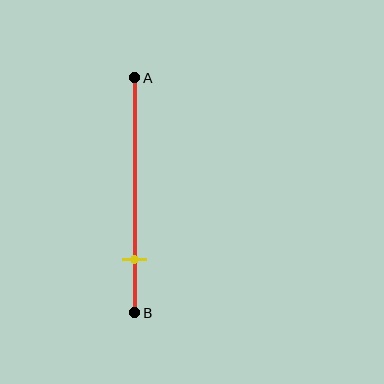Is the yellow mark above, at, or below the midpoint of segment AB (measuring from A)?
The yellow mark is below the midpoint of segment AB.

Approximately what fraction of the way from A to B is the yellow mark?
The yellow mark is approximately 75% of the way from A to B.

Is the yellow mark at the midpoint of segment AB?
No, the mark is at about 75% from A, not at the 50% midpoint.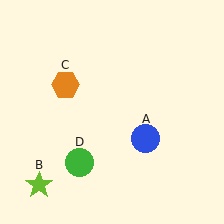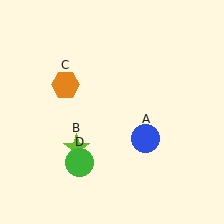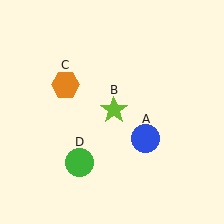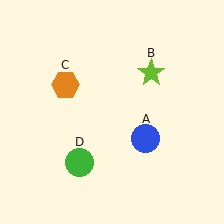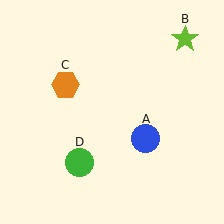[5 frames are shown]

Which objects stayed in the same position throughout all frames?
Blue circle (object A) and orange hexagon (object C) and green circle (object D) remained stationary.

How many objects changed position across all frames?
1 object changed position: lime star (object B).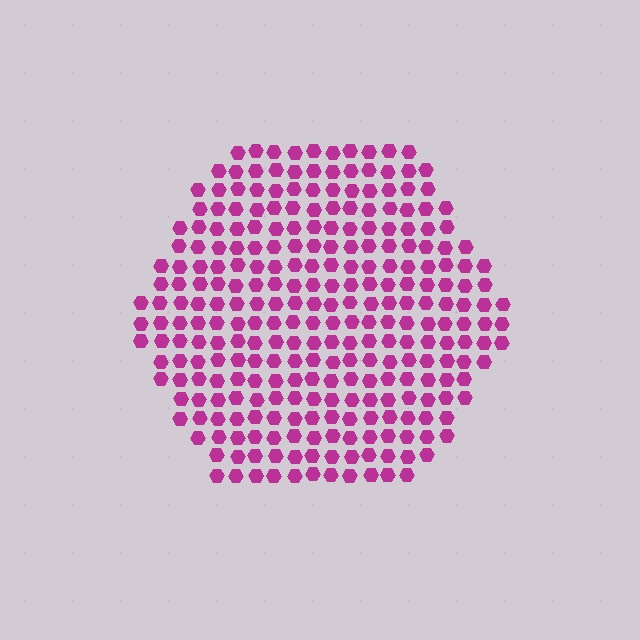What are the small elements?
The small elements are hexagons.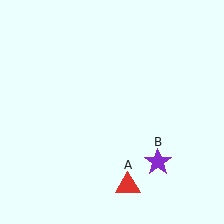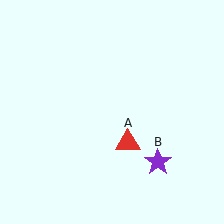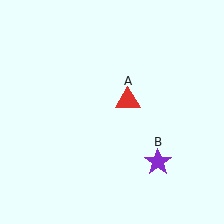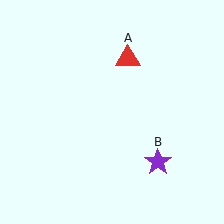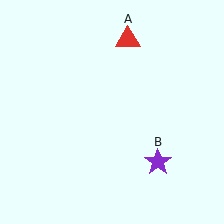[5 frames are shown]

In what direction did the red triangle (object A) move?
The red triangle (object A) moved up.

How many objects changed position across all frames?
1 object changed position: red triangle (object A).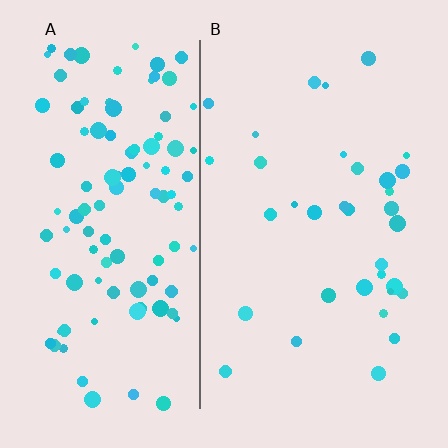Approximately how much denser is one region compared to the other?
Approximately 3.1× — region A over region B.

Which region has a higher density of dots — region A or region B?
A (the left).